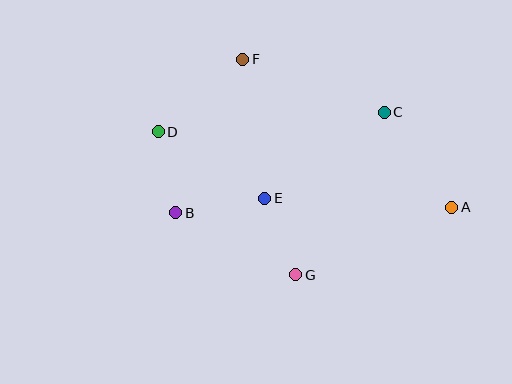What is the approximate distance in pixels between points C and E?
The distance between C and E is approximately 147 pixels.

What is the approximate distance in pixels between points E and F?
The distance between E and F is approximately 141 pixels.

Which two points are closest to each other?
Points E and G are closest to each other.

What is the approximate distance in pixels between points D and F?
The distance between D and F is approximately 111 pixels.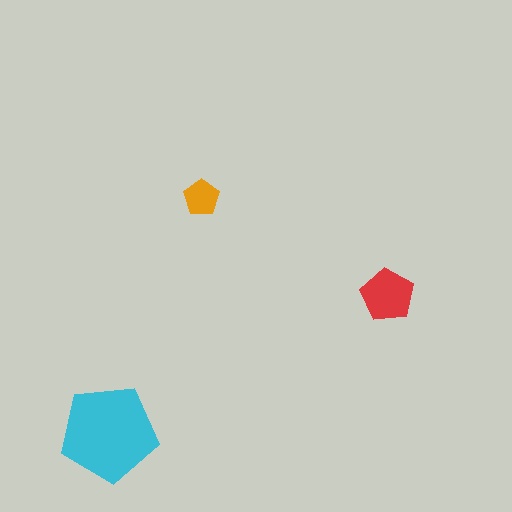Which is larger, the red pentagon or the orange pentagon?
The red one.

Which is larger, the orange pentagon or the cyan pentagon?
The cyan one.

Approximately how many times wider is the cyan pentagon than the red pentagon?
About 2 times wider.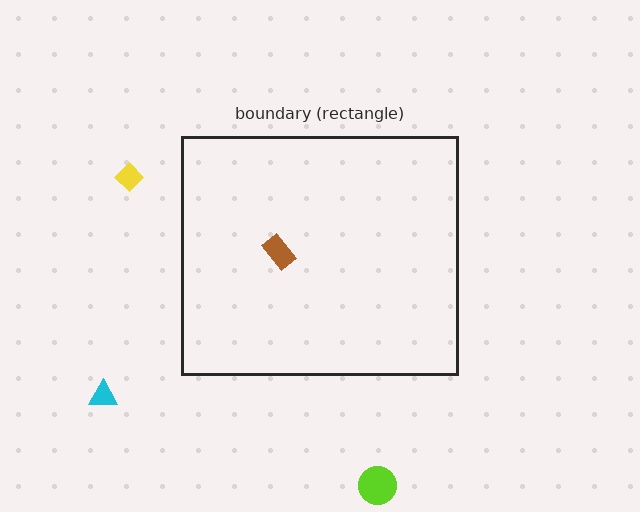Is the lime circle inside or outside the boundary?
Outside.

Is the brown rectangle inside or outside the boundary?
Inside.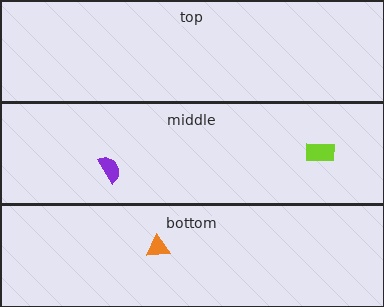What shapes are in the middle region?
The purple semicircle, the lime rectangle.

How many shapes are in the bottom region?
1.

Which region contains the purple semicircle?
The middle region.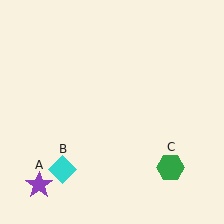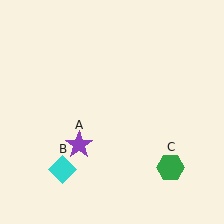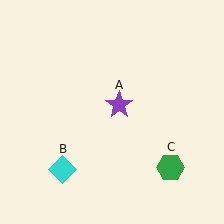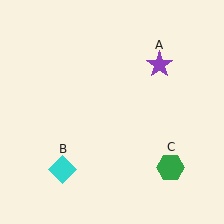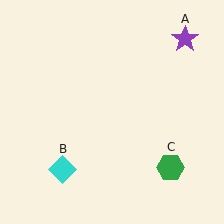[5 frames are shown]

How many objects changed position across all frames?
1 object changed position: purple star (object A).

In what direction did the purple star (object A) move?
The purple star (object A) moved up and to the right.